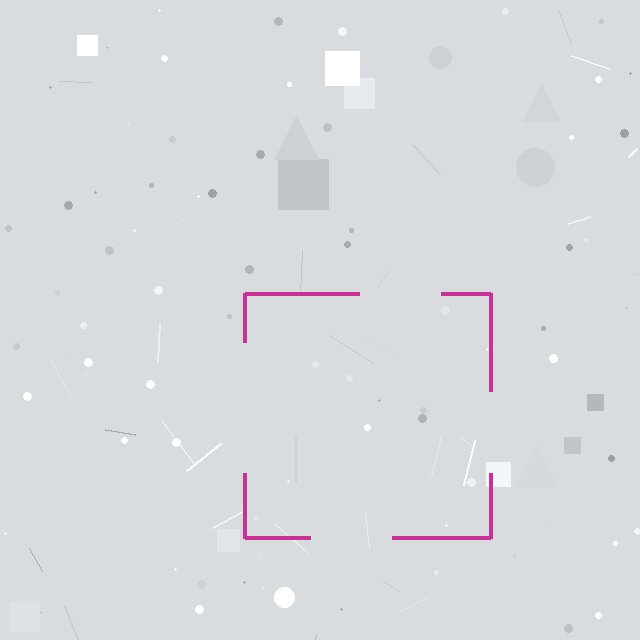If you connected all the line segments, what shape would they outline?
They would outline a square.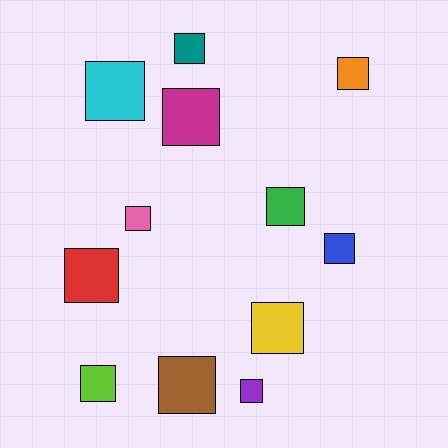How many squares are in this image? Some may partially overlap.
There are 12 squares.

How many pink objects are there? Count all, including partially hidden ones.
There is 1 pink object.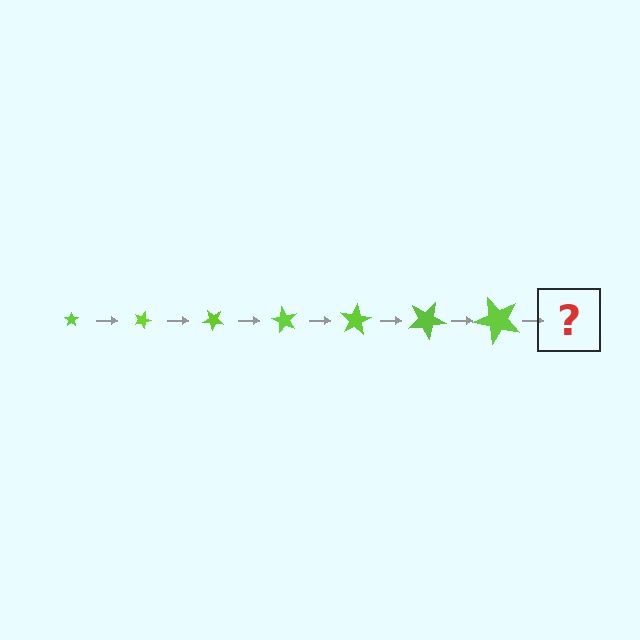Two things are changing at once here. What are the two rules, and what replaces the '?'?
The two rules are that the star grows larger each step and it rotates 20 degrees each step. The '?' should be a star, larger than the previous one and rotated 140 degrees from the start.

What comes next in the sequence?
The next element should be a star, larger than the previous one and rotated 140 degrees from the start.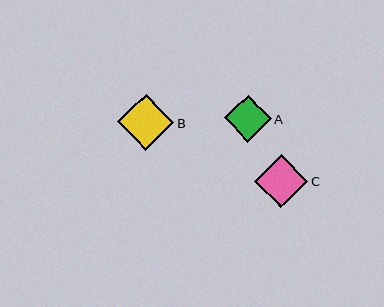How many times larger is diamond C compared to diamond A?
Diamond C is approximately 1.1 times the size of diamond A.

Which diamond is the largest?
Diamond B is the largest with a size of approximately 56 pixels.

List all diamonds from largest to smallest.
From largest to smallest: B, C, A.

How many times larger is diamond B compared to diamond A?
Diamond B is approximately 1.2 times the size of diamond A.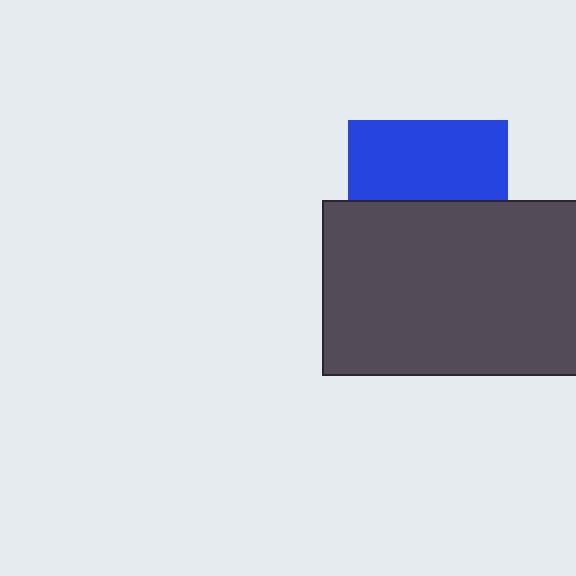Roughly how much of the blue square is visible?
About half of it is visible (roughly 50%).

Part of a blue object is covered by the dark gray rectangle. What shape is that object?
It is a square.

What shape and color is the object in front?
The object in front is a dark gray rectangle.